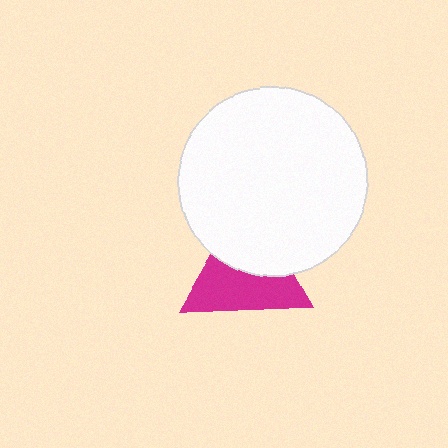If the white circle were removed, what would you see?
You would see the complete magenta triangle.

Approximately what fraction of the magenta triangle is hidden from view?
Roughly 43% of the magenta triangle is hidden behind the white circle.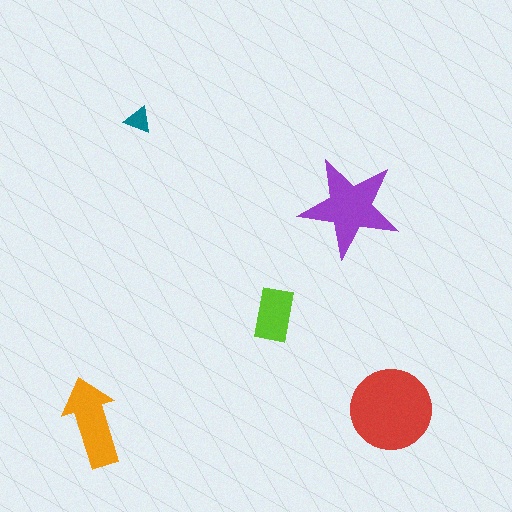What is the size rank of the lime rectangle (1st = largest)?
4th.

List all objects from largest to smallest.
The red circle, the purple star, the orange arrow, the lime rectangle, the teal triangle.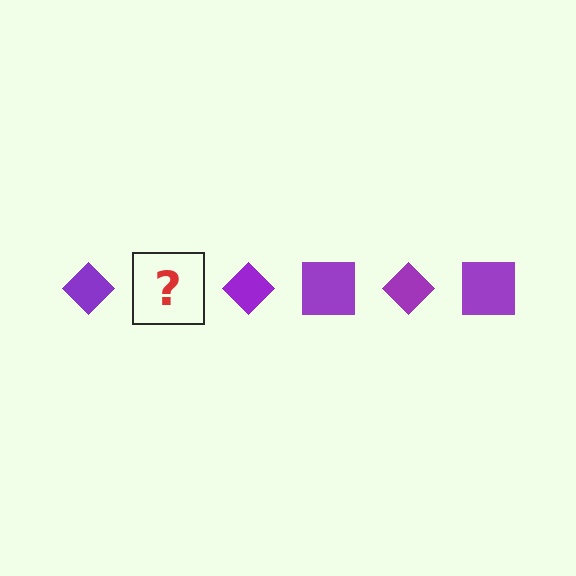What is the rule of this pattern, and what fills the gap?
The rule is that the pattern cycles through diamond, square shapes in purple. The gap should be filled with a purple square.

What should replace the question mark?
The question mark should be replaced with a purple square.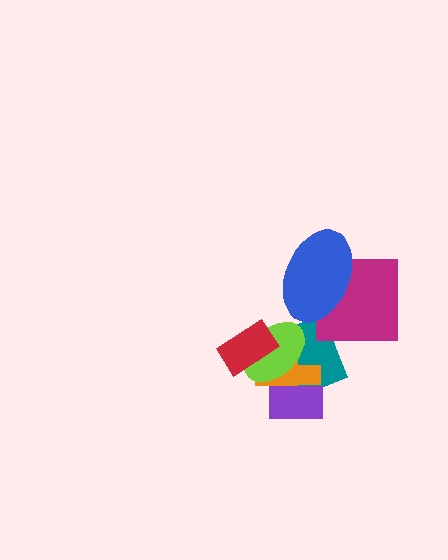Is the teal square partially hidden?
Yes, it is partially covered by another shape.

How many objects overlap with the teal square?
3 objects overlap with the teal square.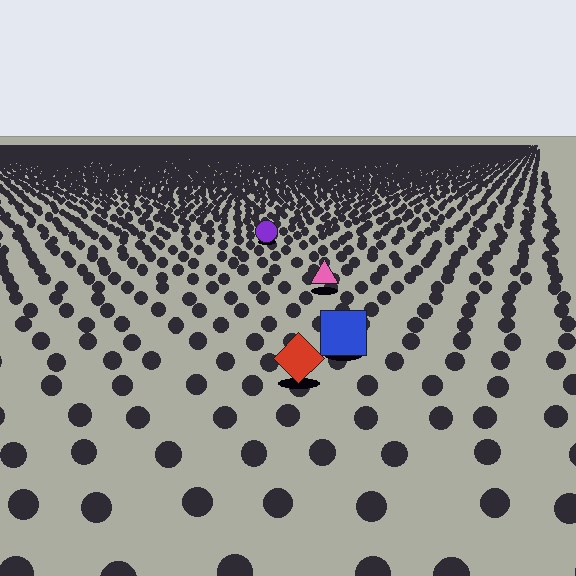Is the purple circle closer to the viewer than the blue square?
No. The blue square is closer — you can tell from the texture gradient: the ground texture is coarser near it.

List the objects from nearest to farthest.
From nearest to farthest: the red diamond, the blue square, the pink triangle, the purple circle.